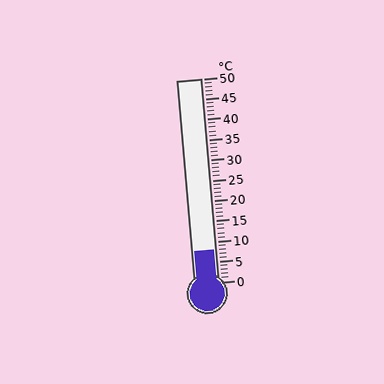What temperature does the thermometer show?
The thermometer shows approximately 8°C.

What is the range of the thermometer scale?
The thermometer scale ranges from 0°C to 50°C.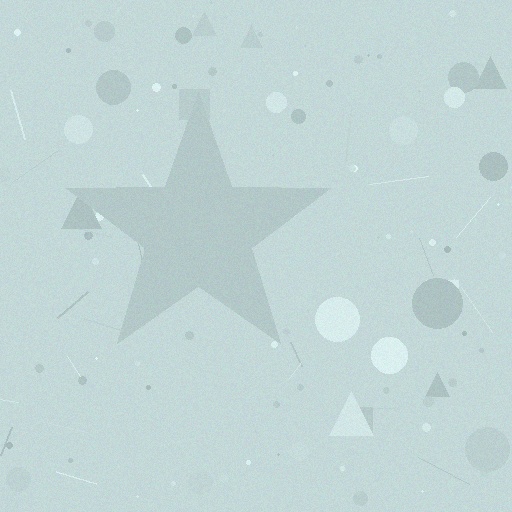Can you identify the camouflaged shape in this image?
The camouflaged shape is a star.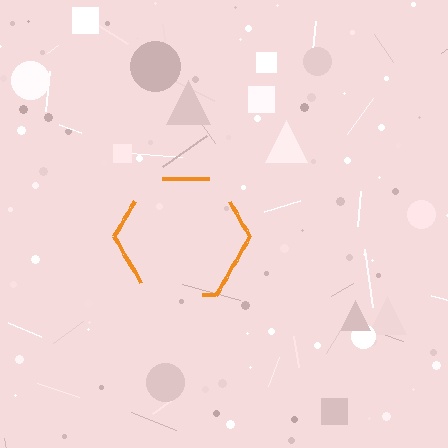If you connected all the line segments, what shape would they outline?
They would outline a hexagon.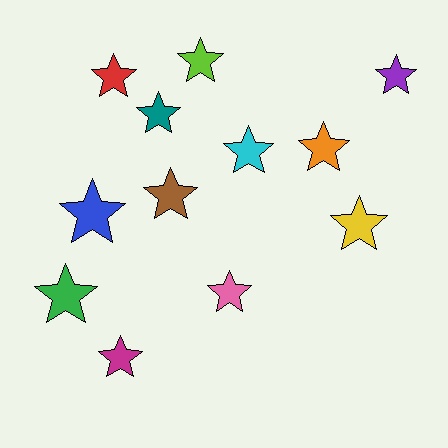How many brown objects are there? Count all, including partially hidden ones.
There is 1 brown object.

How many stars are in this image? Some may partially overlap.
There are 12 stars.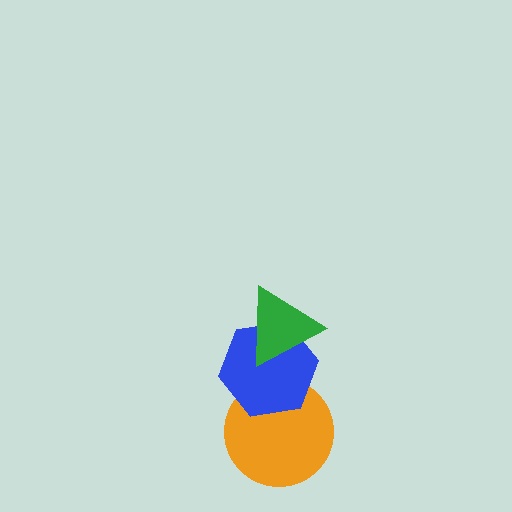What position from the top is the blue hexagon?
The blue hexagon is 2nd from the top.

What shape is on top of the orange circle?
The blue hexagon is on top of the orange circle.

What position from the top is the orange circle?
The orange circle is 3rd from the top.